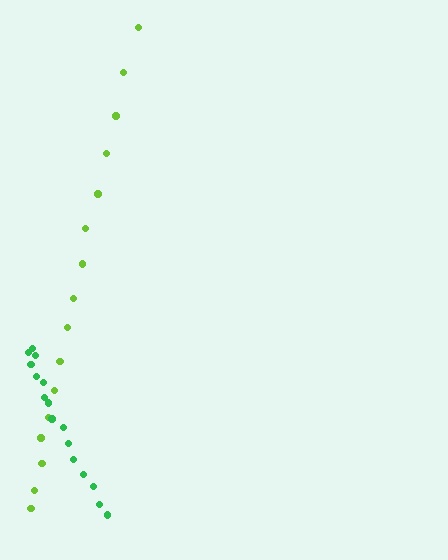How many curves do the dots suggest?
There are 2 distinct paths.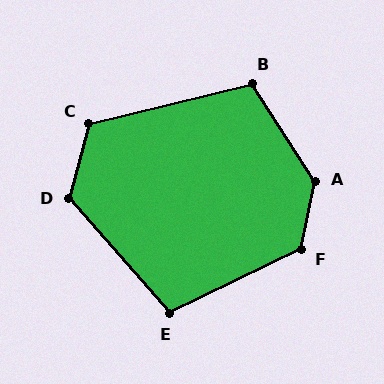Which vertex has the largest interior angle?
A, at approximately 136 degrees.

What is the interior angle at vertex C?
Approximately 119 degrees (obtuse).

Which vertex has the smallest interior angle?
E, at approximately 105 degrees.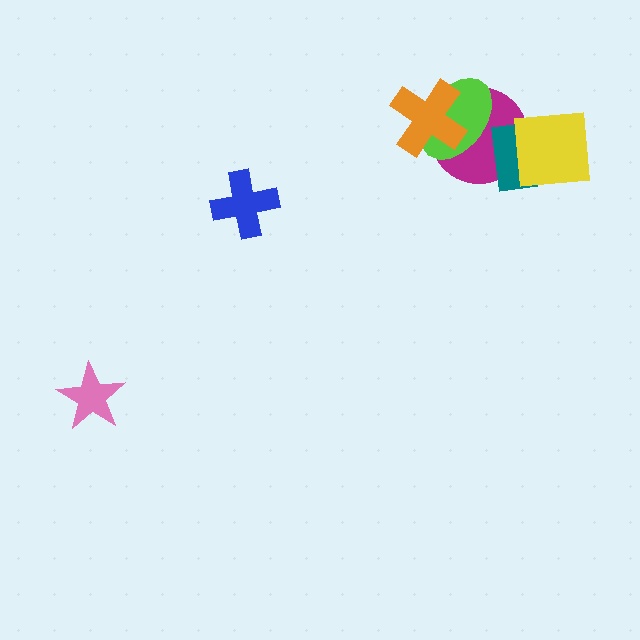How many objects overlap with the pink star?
0 objects overlap with the pink star.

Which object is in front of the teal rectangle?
The yellow square is in front of the teal rectangle.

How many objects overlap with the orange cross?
2 objects overlap with the orange cross.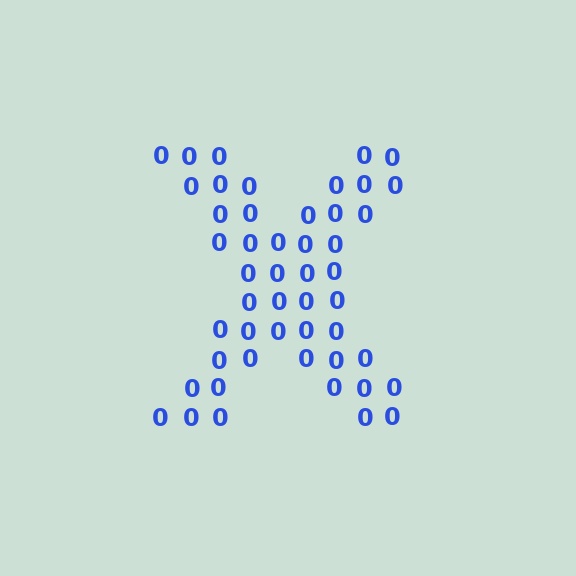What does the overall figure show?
The overall figure shows the letter X.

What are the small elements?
The small elements are digit 0's.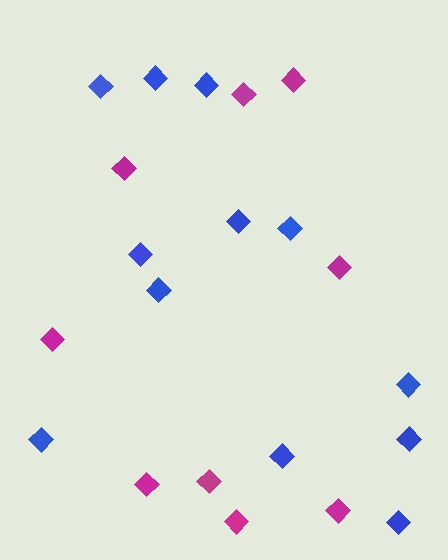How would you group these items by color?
There are 2 groups: one group of magenta diamonds (9) and one group of blue diamonds (12).